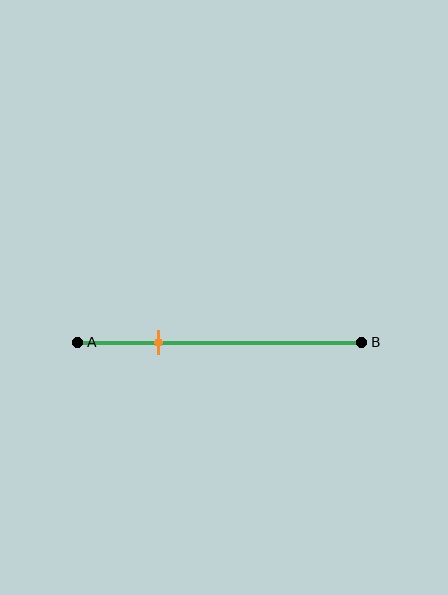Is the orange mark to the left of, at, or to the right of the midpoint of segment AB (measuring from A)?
The orange mark is to the left of the midpoint of segment AB.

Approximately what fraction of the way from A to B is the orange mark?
The orange mark is approximately 30% of the way from A to B.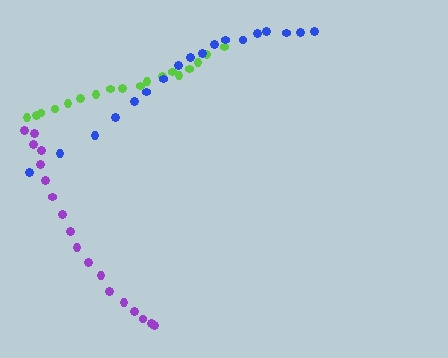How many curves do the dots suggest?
There are 3 distinct paths.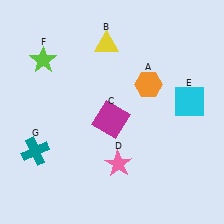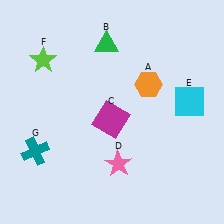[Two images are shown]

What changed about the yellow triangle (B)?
In Image 1, B is yellow. In Image 2, it changed to green.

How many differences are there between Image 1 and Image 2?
There is 1 difference between the two images.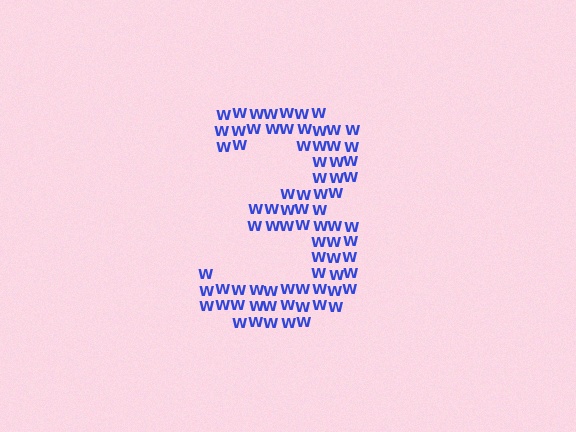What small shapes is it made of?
It is made of small letter W's.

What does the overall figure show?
The overall figure shows the digit 3.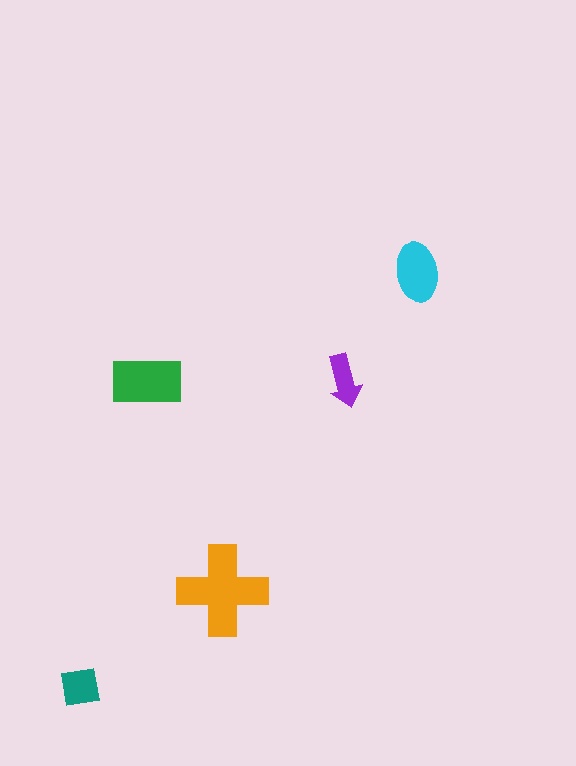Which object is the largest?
The orange cross.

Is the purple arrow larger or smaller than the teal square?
Smaller.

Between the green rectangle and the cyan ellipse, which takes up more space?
The green rectangle.